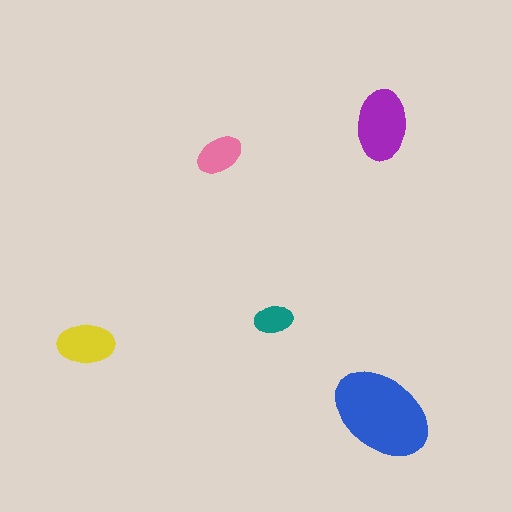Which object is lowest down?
The blue ellipse is bottommost.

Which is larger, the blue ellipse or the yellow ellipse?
The blue one.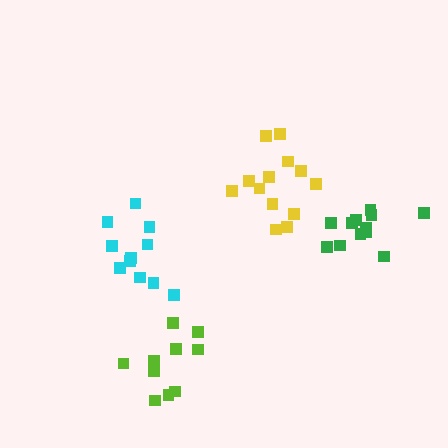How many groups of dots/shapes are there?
There are 4 groups.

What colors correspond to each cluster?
The clusters are colored: cyan, lime, green, yellow.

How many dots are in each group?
Group 1: 11 dots, Group 2: 10 dots, Group 3: 12 dots, Group 4: 13 dots (46 total).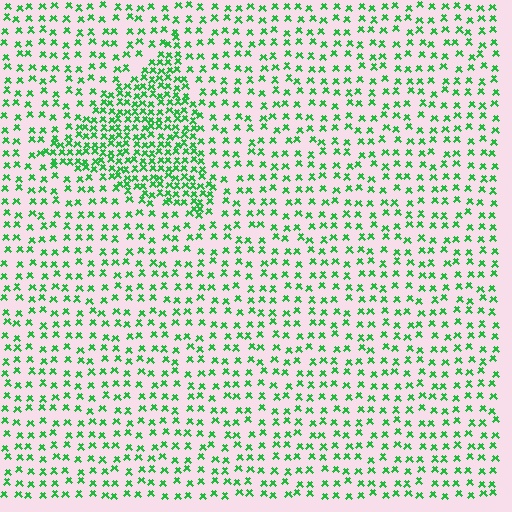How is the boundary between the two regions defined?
The boundary is defined by a change in element density (approximately 2.2x ratio). All elements are the same color, size, and shape.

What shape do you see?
I see a triangle.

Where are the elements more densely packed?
The elements are more densely packed inside the triangle boundary.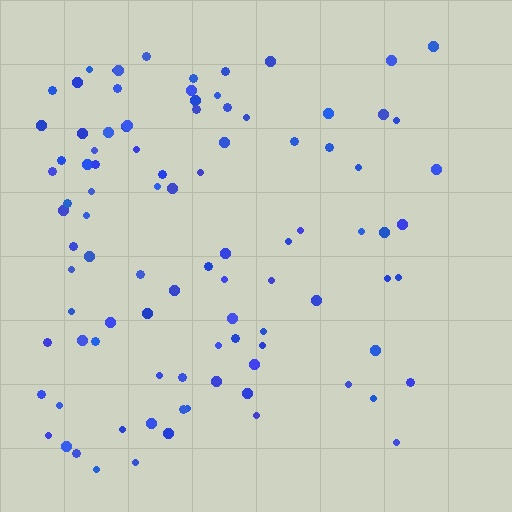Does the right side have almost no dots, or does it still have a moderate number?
Still a moderate number, just noticeably fewer than the left.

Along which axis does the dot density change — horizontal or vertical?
Horizontal.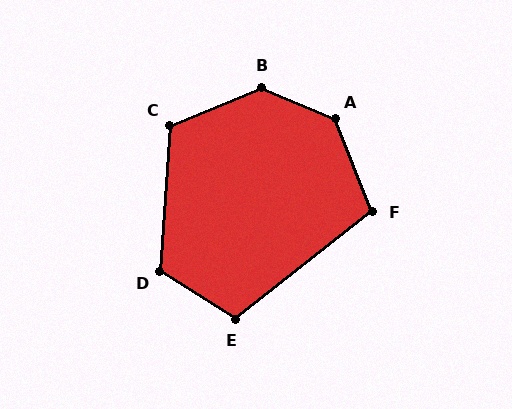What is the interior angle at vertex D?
Approximately 119 degrees (obtuse).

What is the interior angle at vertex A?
Approximately 135 degrees (obtuse).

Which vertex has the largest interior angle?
B, at approximately 135 degrees.